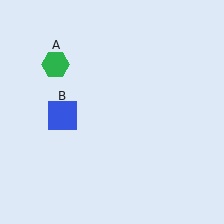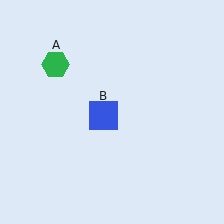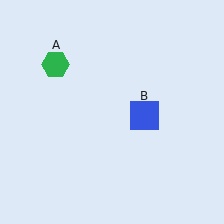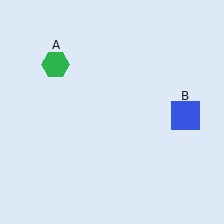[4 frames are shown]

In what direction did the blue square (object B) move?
The blue square (object B) moved right.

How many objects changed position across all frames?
1 object changed position: blue square (object B).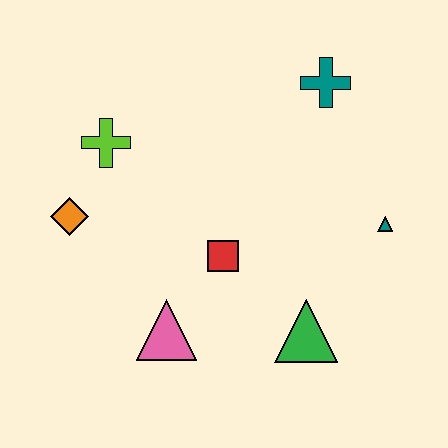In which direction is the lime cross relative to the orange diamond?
The lime cross is above the orange diamond.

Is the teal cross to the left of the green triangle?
No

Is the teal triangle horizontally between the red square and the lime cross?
No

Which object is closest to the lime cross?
The orange diamond is closest to the lime cross.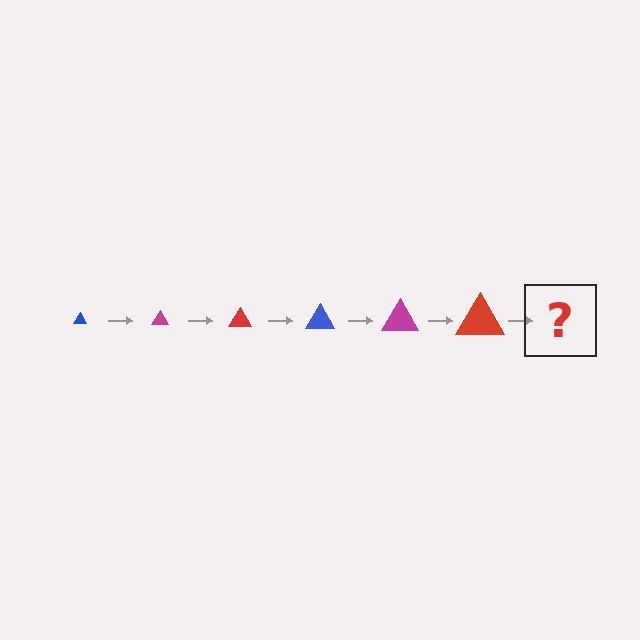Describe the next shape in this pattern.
It should be a blue triangle, larger than the previous one.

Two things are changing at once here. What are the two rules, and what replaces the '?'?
The two rules are that the triangle grows larger each step and the color cycles through blue, magenta, and red. The '?' should be a blue triangle, larger than the previous one.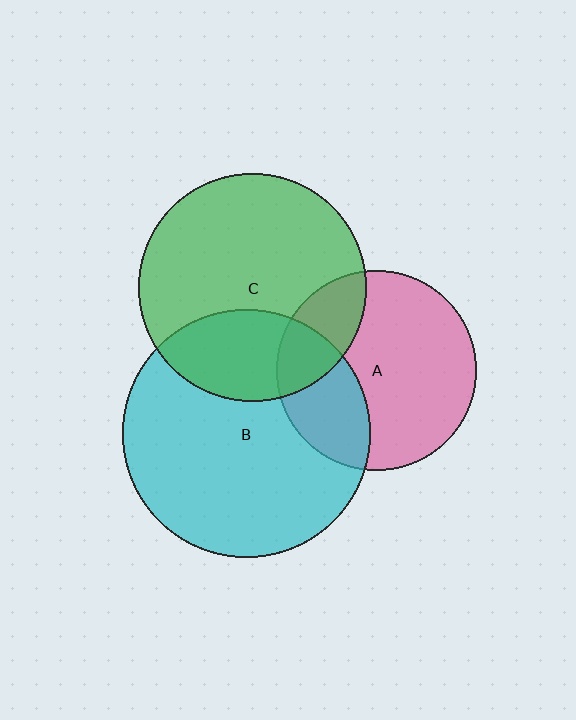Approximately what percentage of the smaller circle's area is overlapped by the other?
Approximately 30%.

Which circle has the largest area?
Circle B (cyan).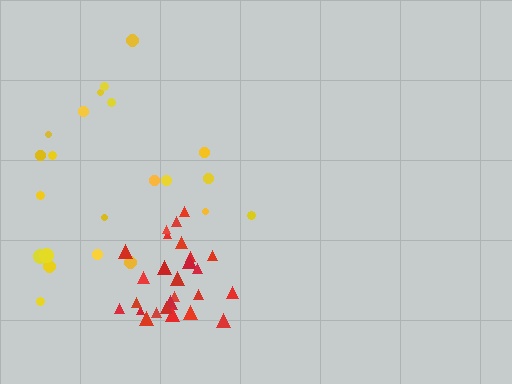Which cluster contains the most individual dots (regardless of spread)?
Red (26).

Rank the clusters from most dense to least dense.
red, yellow.